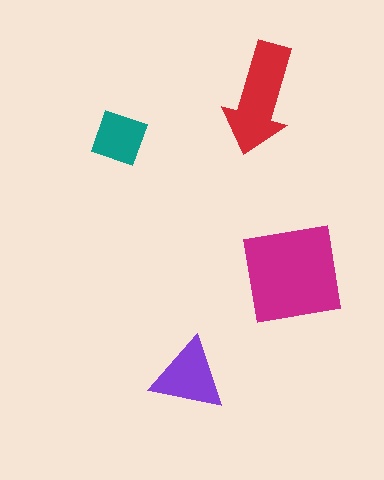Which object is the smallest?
The teal square.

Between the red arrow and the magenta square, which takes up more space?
The magenta square.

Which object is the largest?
The magenta square.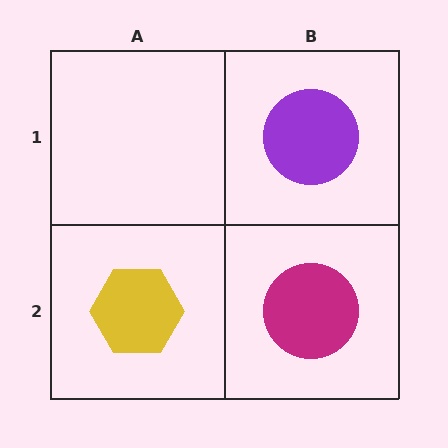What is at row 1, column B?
A purple circle.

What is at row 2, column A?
A yellow hexagon.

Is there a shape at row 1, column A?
No, that cell is empty.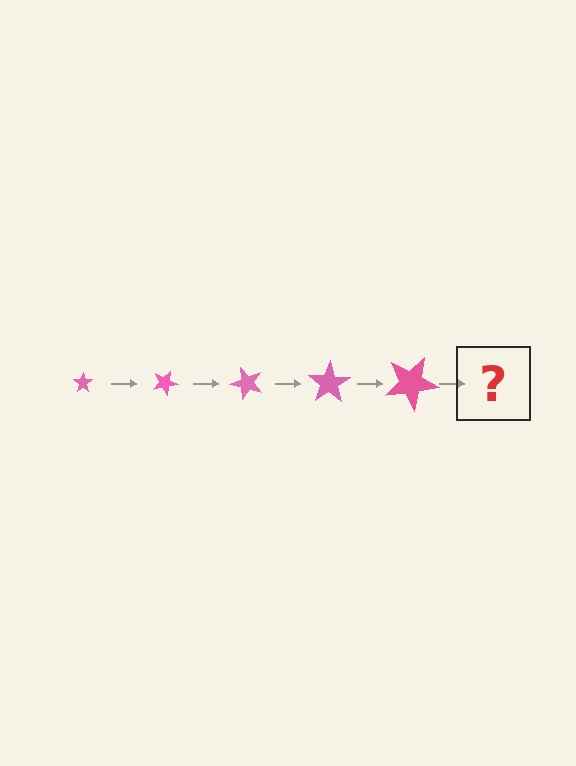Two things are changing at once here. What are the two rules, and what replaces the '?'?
The two rules are that the star grows larger each step and it rotates 25 degrees each step. The '?' should be a star, larger than the previous one and rotated 125 degrees from the start.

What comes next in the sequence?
The next element should be a star, larger than the previous one and rotated 125 degrees from the start.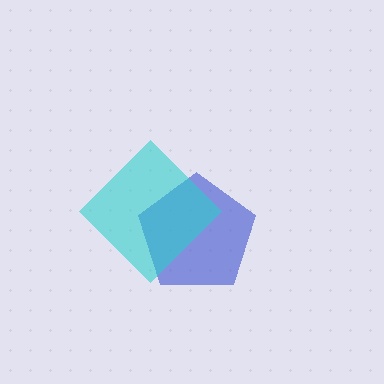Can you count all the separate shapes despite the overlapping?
Yes, there are 2 separate shapes.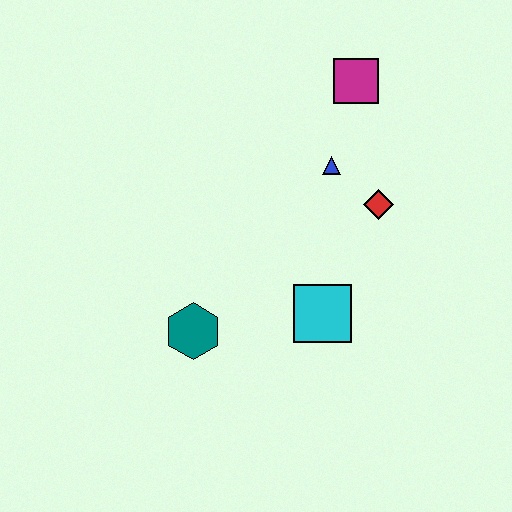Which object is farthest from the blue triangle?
The teal hexagon is farthest from the blue triangle.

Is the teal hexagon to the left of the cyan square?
Yes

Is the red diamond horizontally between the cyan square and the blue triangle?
No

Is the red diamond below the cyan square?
No